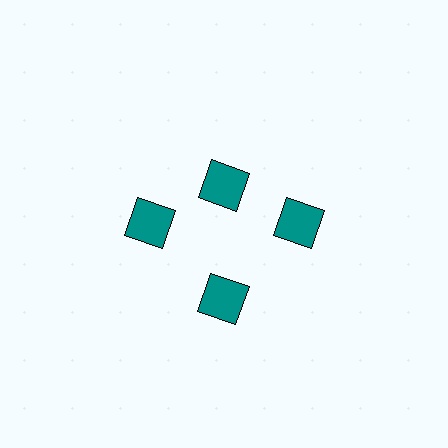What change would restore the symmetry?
The symmetry would be restored by moving it outward, back onto the ring so that all 4 squares sit at equal angles and equal distance from the center.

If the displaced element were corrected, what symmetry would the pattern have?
It would have 4-fold rotational symmetry — the pattern would map onto itself every 90 degrees.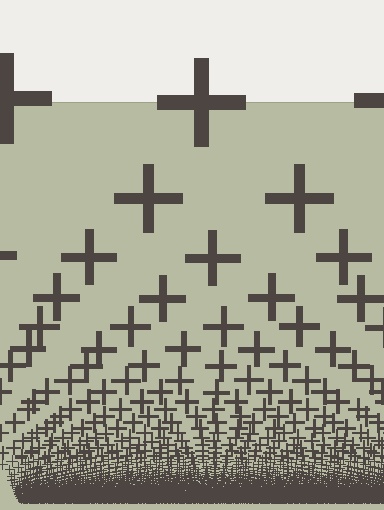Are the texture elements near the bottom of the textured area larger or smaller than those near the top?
Smaller. The gradient is inverted — elements near the bottom are smaller and denser.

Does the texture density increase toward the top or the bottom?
Density increases toward the bottom.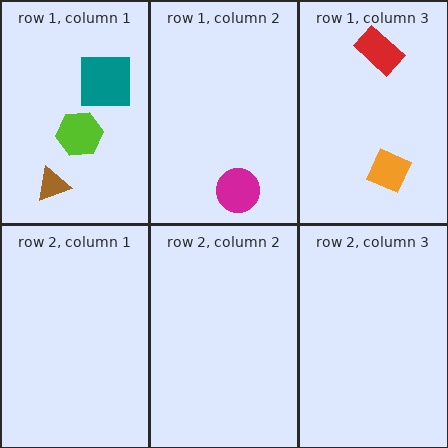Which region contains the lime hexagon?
The row 1, column 1 region.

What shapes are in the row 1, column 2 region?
The magenta circle.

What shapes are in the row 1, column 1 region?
The lime hexagon, the brown triangle, the teal square.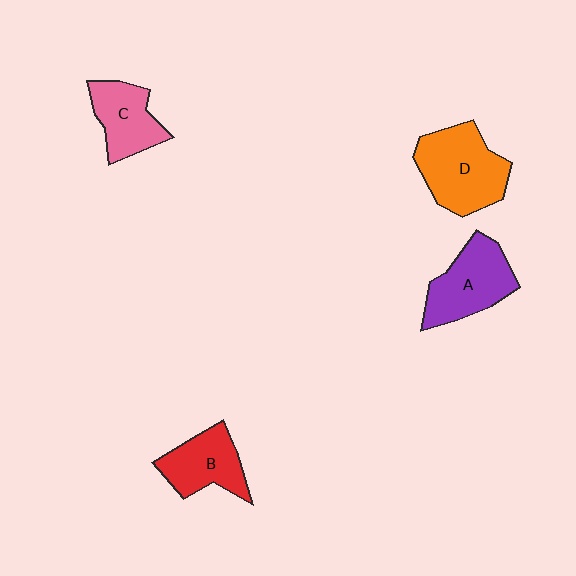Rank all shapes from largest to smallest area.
From largest to smallest: D (orange), A (purple), B (red), C (pink).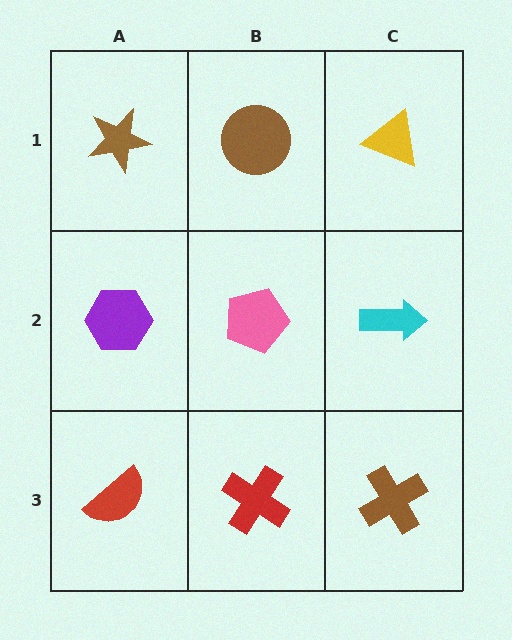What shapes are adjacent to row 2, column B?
A brown circle (row 1, column B), a red cross (row 3, column B), a purple hexagon (row 2, column A), a cyan arrow (row 2, column C).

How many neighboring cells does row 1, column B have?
3.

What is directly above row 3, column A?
A purple hexagon.